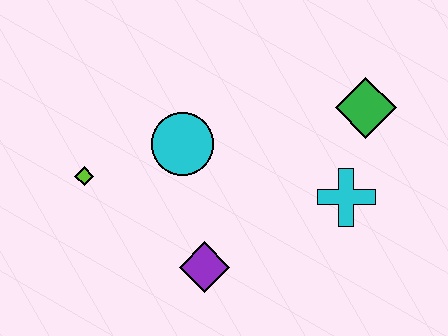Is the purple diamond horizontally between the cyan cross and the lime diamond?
Yes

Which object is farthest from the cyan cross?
The lime diamond is farthest from the cyan cross.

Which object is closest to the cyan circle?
The lime diamond is closest to the cyan circle.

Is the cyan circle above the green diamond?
No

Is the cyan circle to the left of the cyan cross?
Yes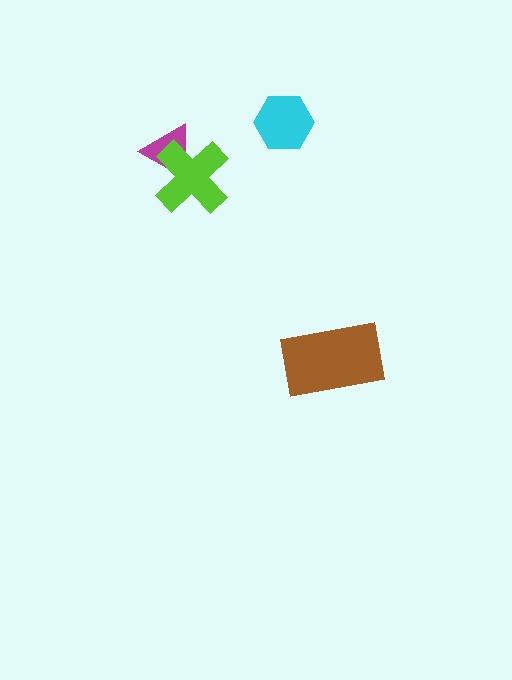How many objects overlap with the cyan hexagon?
0 objects overlap with the cyan hexagon.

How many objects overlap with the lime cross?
1 object overlaps with the lime cross.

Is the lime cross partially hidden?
No, no other shape covers it.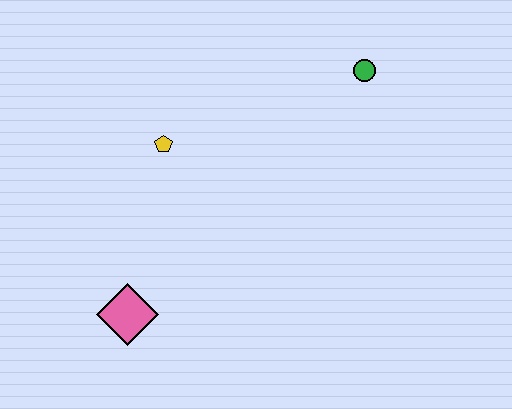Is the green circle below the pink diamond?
No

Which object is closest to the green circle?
The yellow pentagon is closest to the green circle.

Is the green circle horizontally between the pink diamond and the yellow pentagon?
No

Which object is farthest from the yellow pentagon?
The green circle is farthest from the yellow pentagon.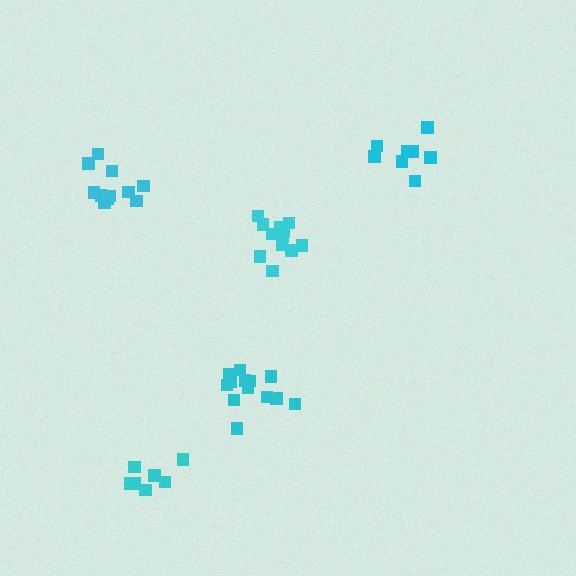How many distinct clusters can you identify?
There are 5 distinct clusters.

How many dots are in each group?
Group 1: 8 dots, Group 2: 13 dots, Group 3: 11 dots, Group 4: 13 dots, Group 5: 7 dots (52 total).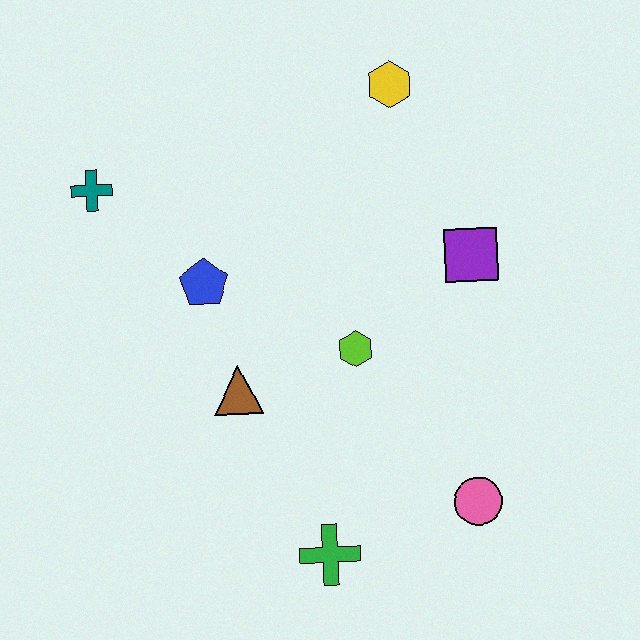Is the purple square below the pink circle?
No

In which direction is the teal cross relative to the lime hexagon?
The teal cross is to the left of the lime hexagon.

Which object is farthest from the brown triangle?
The yellow hexagon is farthest from the brown triangle.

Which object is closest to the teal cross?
The blue pentagon is closest to the teal cross.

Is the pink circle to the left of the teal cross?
No